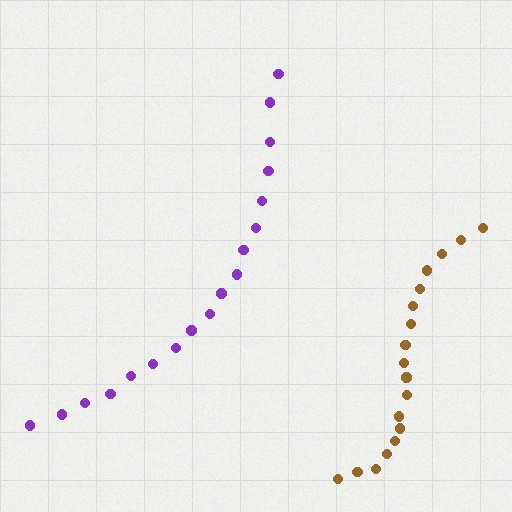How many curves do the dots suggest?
There are 2 distinct paths.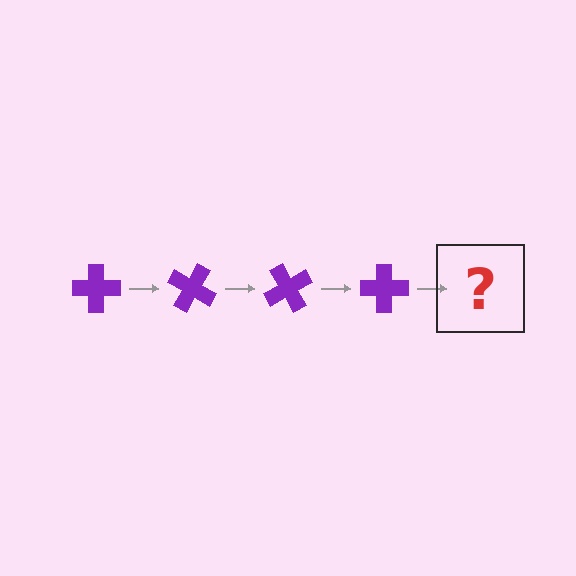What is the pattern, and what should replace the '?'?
The pattern is that the cross rotates 30 degrees each step. The '?' should be a purple cross rotated 120 degrees.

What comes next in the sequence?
The next element should be a purple cross rotated 120 degrees.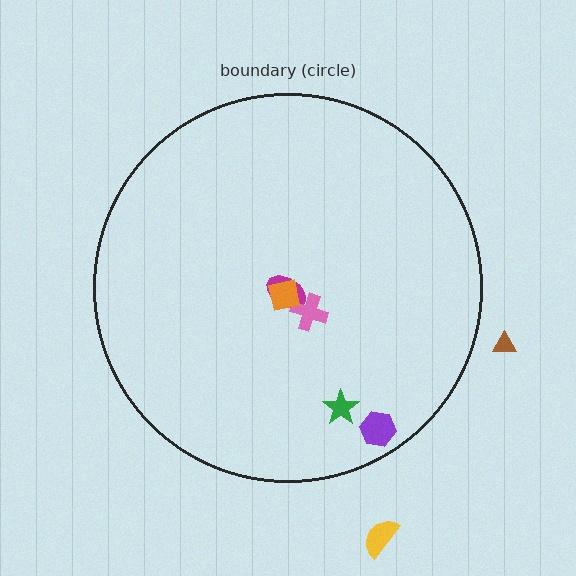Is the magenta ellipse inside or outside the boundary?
Inside.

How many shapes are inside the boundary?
5 inside, 2 outside.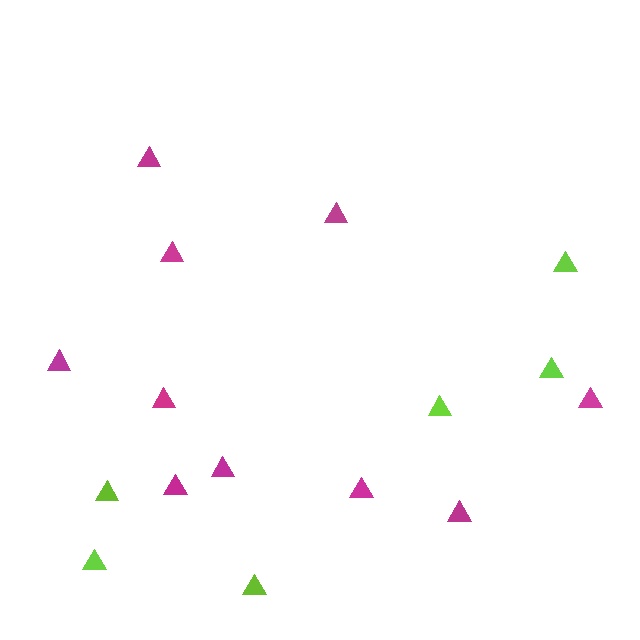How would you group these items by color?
There are 2 groups: one group of magenta triangles (10) and one group of lime triangles (6).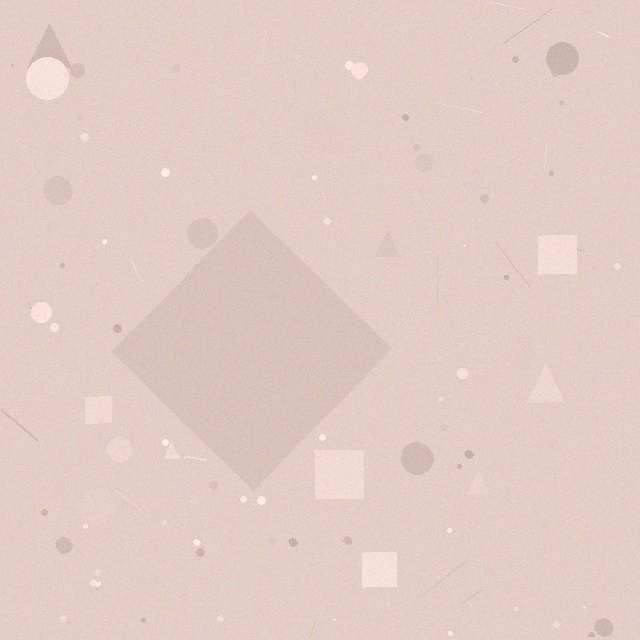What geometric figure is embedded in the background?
A diamond is embedded in the background.